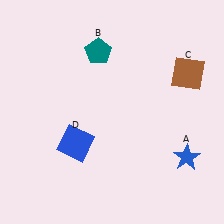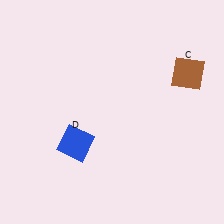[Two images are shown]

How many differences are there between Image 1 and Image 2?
There are 2 differences between the two images.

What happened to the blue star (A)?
The blue star (A) was removed in Image 2. It was in the bottom-right area of Image 1.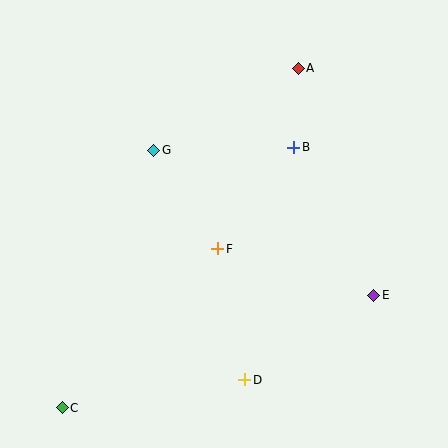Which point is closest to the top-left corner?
Point G is closest to the top-left corner.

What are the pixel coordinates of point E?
Point E is at (374, 295).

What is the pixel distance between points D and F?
The distance between D and F is 134 pixels.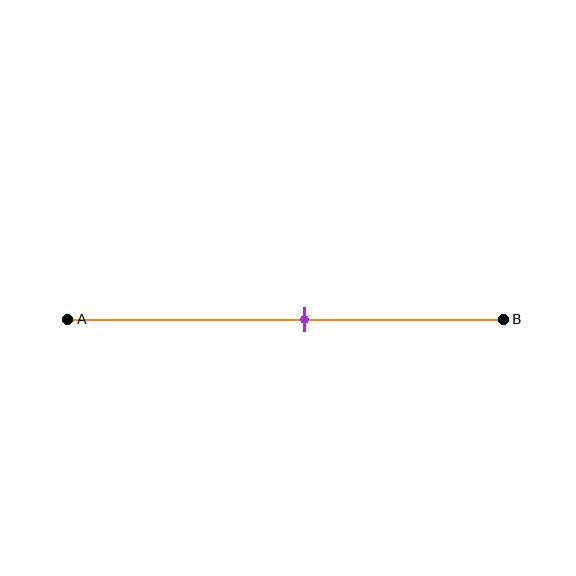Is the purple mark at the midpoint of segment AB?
No, the mark is at about 55% from A, not at the 50% midpoint.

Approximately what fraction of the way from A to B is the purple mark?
The purple mark is approximately 55% of the way from A to B.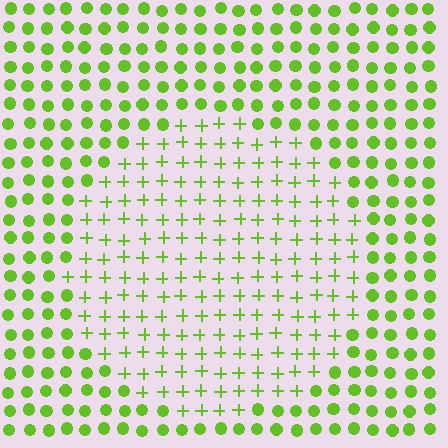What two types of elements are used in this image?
The image uses plus signs inside the circle region and circles outside it.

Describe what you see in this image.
The image is filled with small lime elements arranged in a uniform grid. A circle-shaped region contains plus signs, while the surrounding area contains circles. The boundary is defined purely by the change in element shape.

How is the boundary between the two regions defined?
The boundary is defined by a change in element shape: plus signs inside vs. circles outside. All elements share the same color and spacing.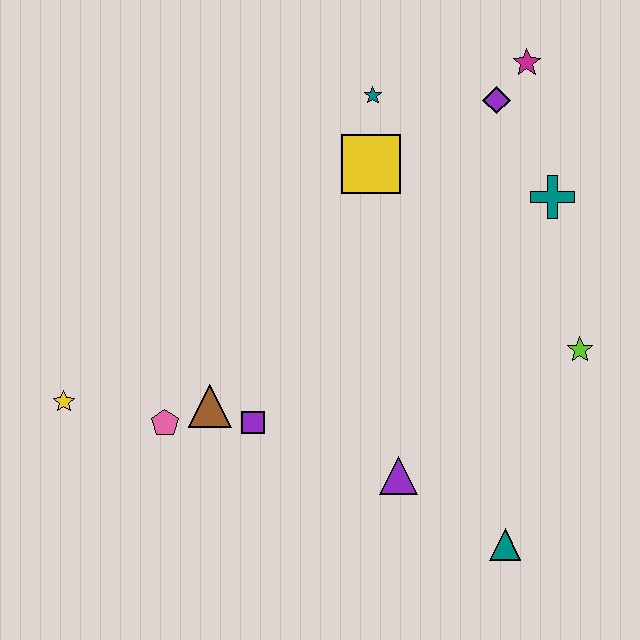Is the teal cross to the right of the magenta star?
Yes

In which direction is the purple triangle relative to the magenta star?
The purple triangle is below the magenta star.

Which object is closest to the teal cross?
The purple diamond is closest to the teal cross.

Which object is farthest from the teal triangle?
The magenta star is farthest from the teal triangle.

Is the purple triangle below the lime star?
Yes